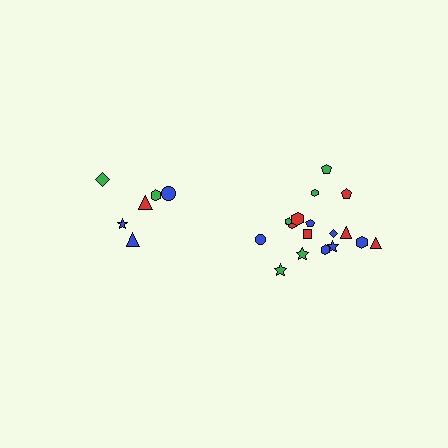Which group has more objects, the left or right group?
The right group.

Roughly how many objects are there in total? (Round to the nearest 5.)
Roughly 25 objects in total.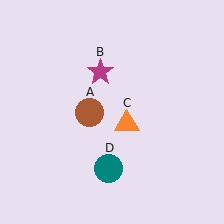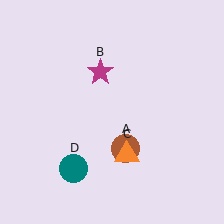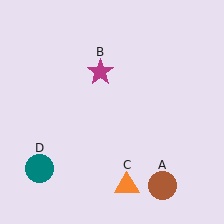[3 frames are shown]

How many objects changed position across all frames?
3 objects changed position: brown circle (object A), orange triangle (object C), teal circle (object D).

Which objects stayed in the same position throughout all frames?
Magenta star (object B) remained stationary.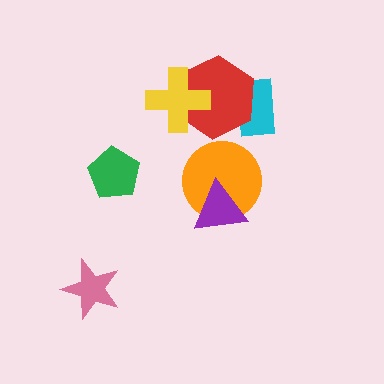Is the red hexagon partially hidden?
Yes, it is partially covered by another shape.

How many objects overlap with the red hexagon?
2 objects overlap with the red hexagon.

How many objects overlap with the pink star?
0 objects overlap with the pink star.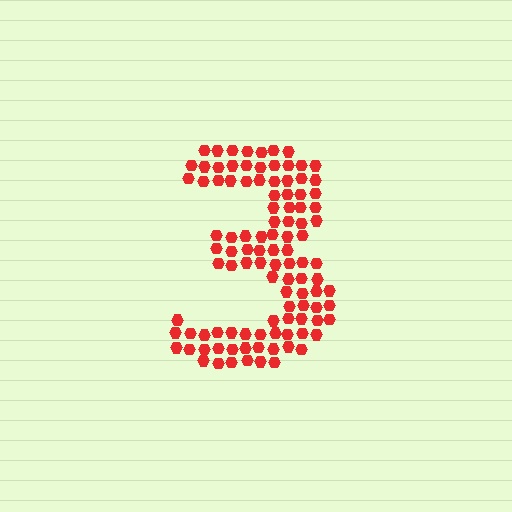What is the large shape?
The large shape is the digit 3.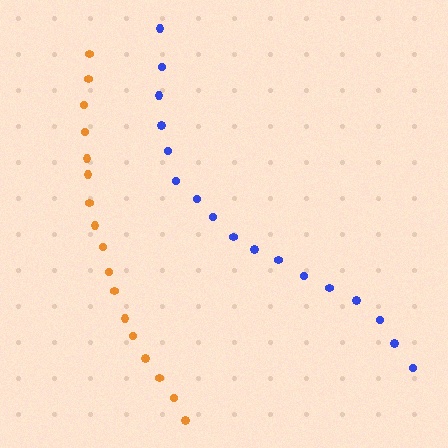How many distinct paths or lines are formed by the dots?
There are 2 distinct paths.